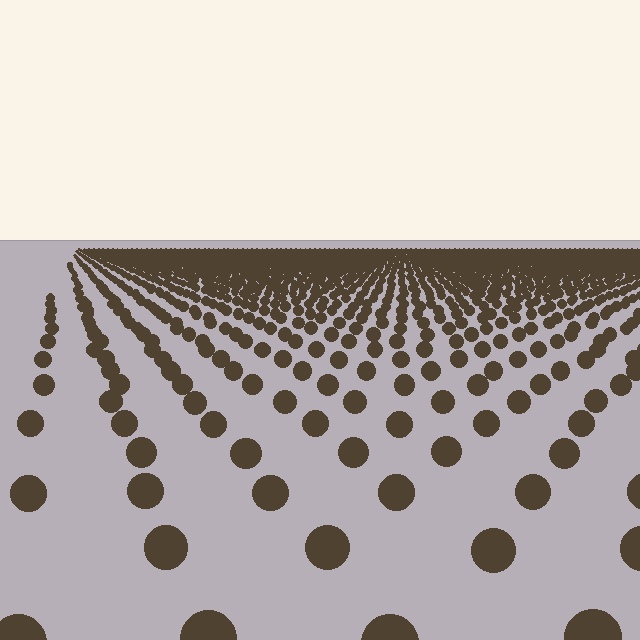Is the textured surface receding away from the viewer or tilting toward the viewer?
The surface is receding away from the viewer. Texture elements get smaller and denser toward the top.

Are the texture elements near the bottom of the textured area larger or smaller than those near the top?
Larger. Near the bottom, elements are closer to the viewer and appear at a bigger on-screen size.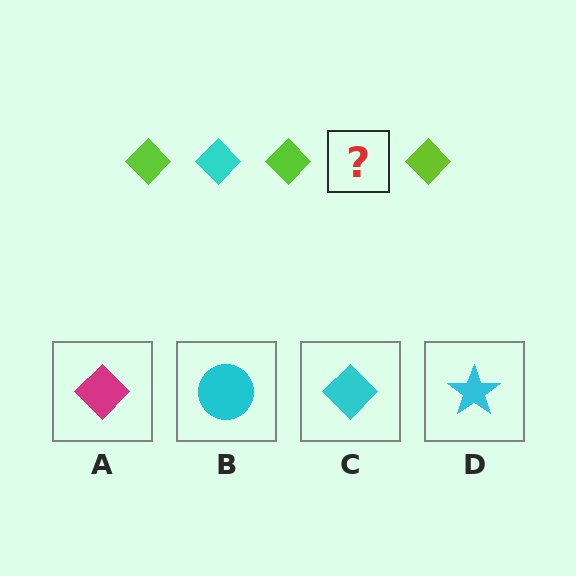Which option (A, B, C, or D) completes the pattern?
C.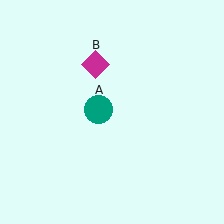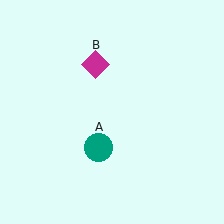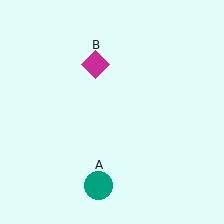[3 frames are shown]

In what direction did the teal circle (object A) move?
The teal circle (object A) moved down.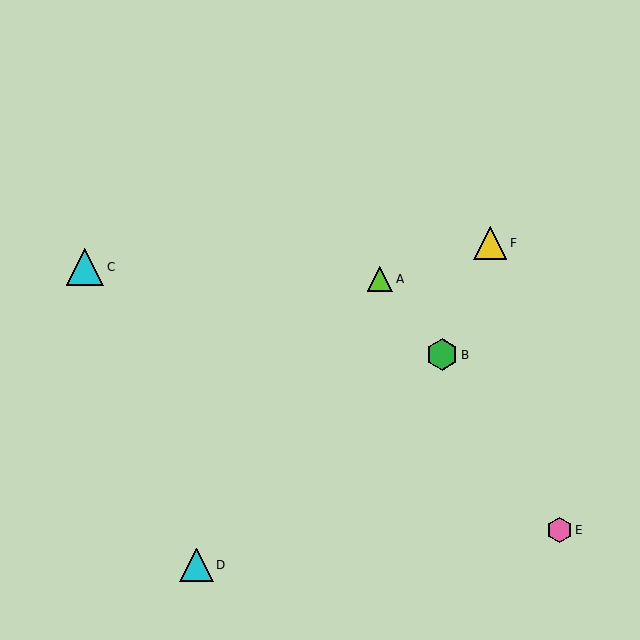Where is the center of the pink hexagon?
The center of the pink hexagon is at (560, 530).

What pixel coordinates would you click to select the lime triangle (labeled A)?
Click at (380, 279) to select the lime triangle A.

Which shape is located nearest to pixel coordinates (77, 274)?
The cyan triangle (labeled C) at (85, 267) is nearest to that location.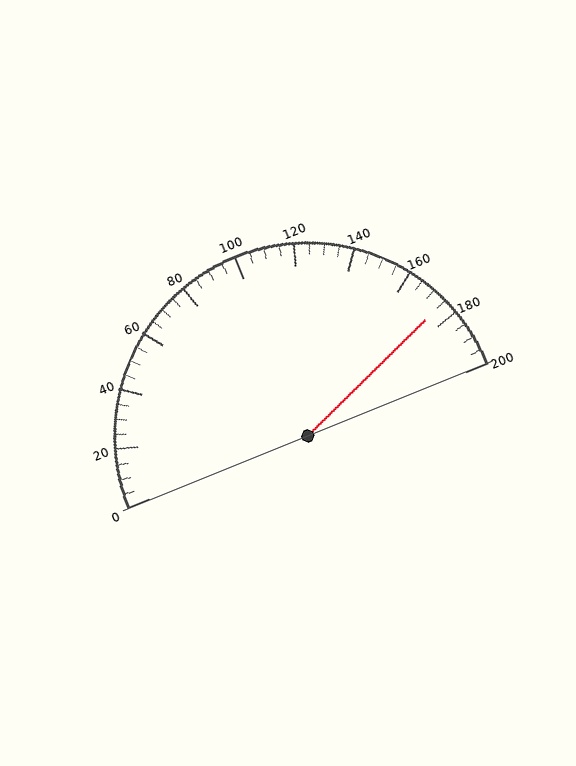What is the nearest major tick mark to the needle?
The nearest major tick mark is 180.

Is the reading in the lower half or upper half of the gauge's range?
The reading is in the upper half of the range (0 to 200).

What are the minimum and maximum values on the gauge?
The gauge ranges from 0 to 200.